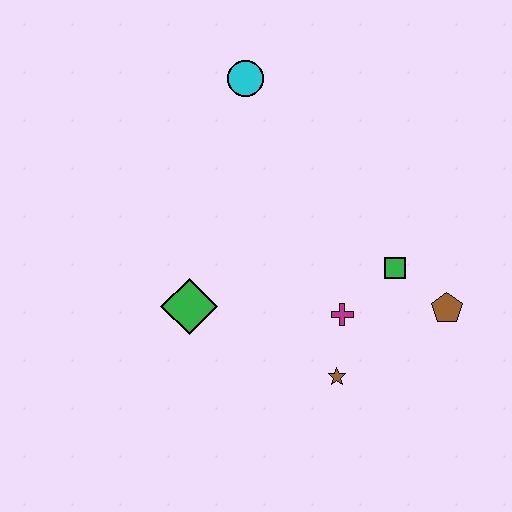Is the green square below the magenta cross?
No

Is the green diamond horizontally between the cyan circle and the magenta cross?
No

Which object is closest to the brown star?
The magenta cross is closest to the brown star.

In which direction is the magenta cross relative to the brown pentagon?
The magenta cross is to the left of the brown pentagon.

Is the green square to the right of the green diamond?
Yes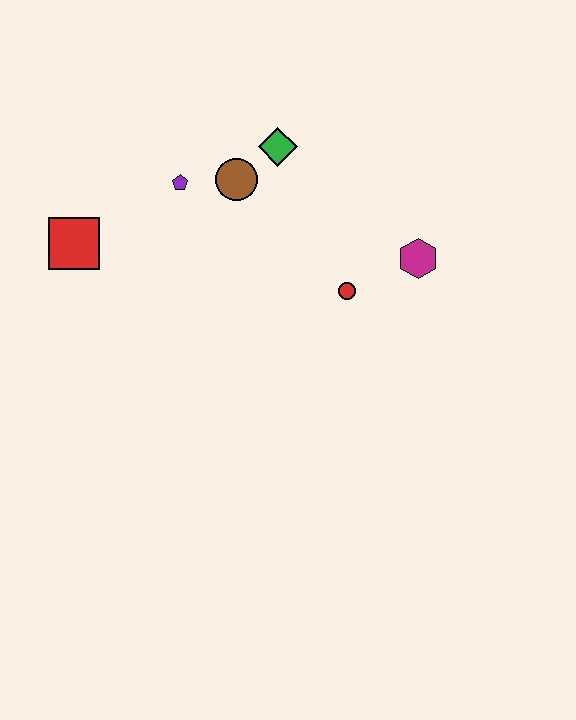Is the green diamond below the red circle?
No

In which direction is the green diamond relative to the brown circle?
The green diamond is to the right of the brown circle.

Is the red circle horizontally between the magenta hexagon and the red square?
Yes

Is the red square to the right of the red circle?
No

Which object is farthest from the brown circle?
The magenta hexagon is farthest from the brown circle.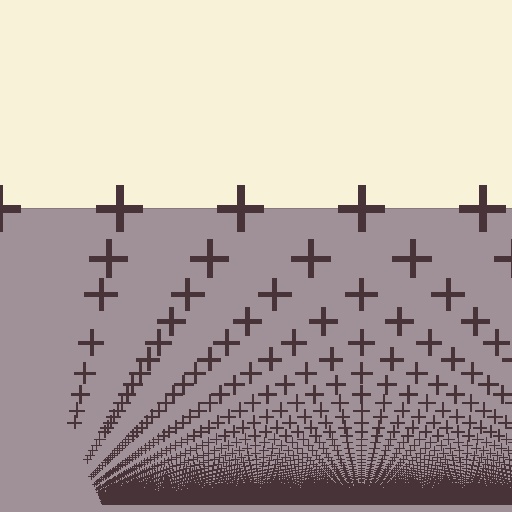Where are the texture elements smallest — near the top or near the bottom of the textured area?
Near the bottom.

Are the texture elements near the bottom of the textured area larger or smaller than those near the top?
Smaller. The gradient is inverted — elements near the bottom are smaller and denser.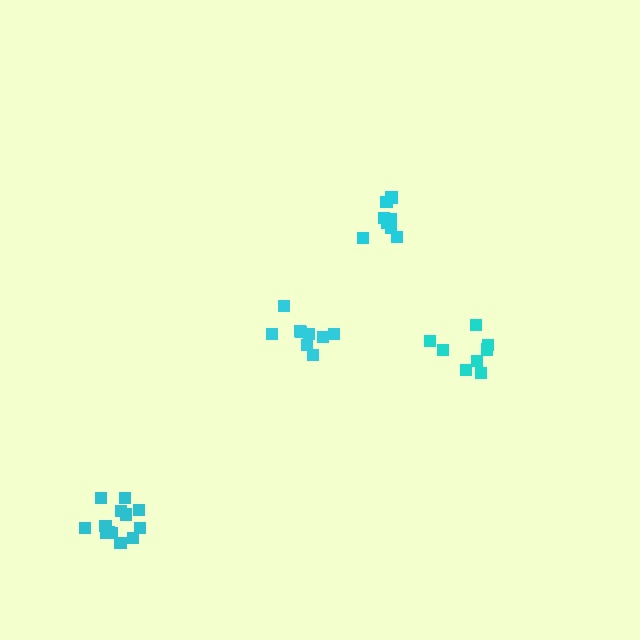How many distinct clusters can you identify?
There are 4 distinct clusters.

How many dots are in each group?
Group 1: 8 dots, Group 2: 13 dots, Group 3: 9 dots, Group 4: 8 dots (38 total).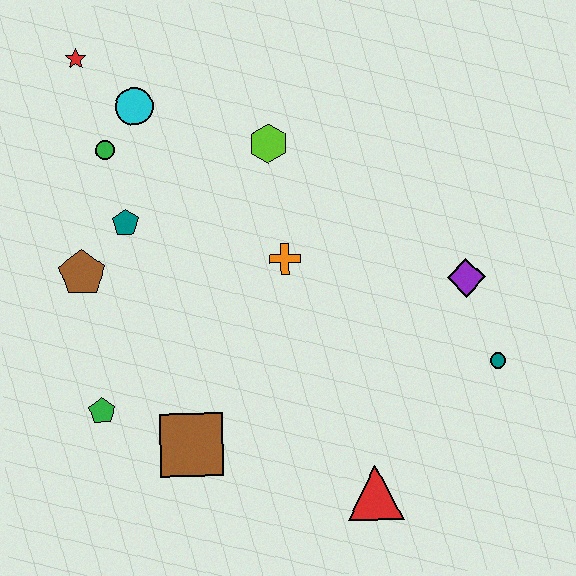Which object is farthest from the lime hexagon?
The red triangle is farthest from the lime hexagon.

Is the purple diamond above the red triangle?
Yes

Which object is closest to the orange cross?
The lime hexagon is closest to the orange cross.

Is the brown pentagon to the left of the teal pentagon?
Yes